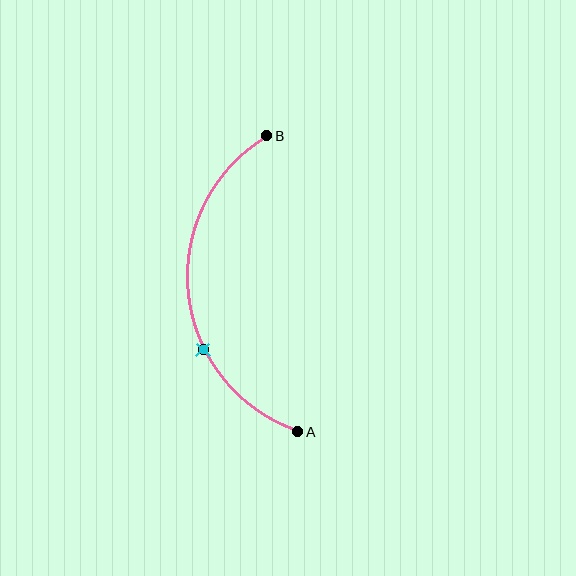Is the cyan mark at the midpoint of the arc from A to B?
No. The cyan mark lies on the arc but is closer to endpoint A. The arc midpoint would be at the point on the curve equidistant along the arc from both A and B.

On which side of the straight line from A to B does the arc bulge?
The arc bulges to the left of the straight line connecting A and B.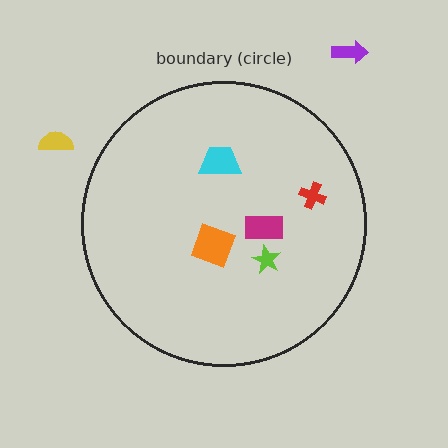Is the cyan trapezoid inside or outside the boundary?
Inside.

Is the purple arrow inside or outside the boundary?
Outside.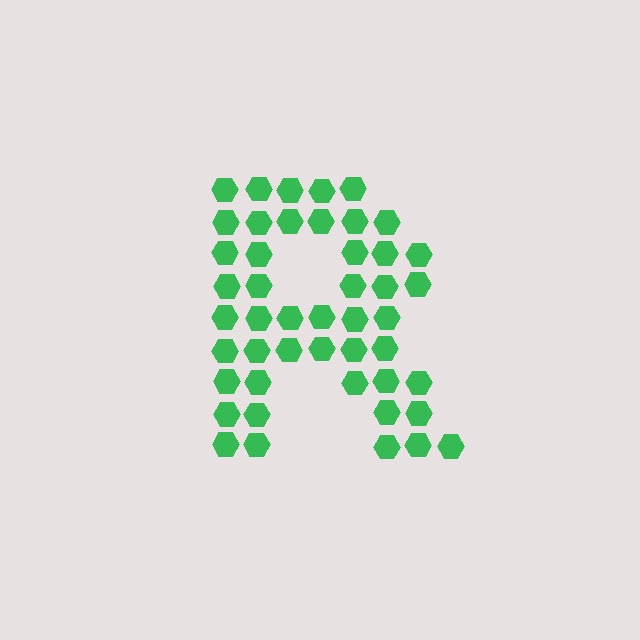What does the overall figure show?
The overall figure shows the letter R.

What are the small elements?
The small elements are hexagons.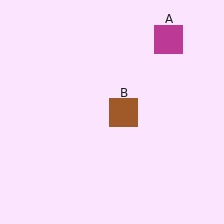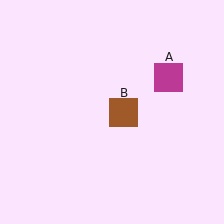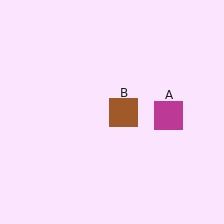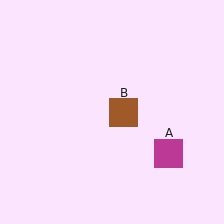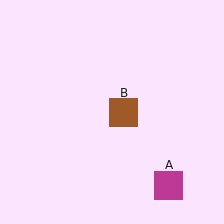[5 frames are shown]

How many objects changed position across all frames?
1 object changed position: magenta square (object A).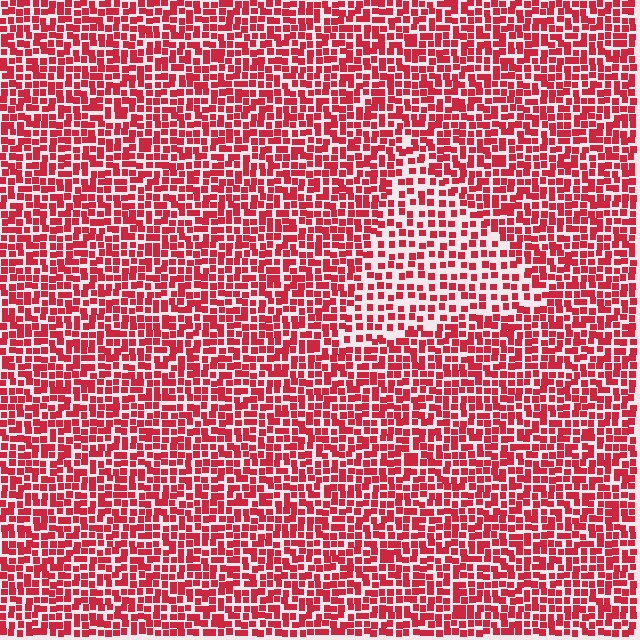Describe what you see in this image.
The image contains small red elements arranged at two different densities. A triangle-shaped region is visible where the elements are less densely packed than the surrounding area.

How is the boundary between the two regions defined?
The boundary is defined by a change in element density (approximately 1.7x ratio). All elements are the same color, size, and shape.